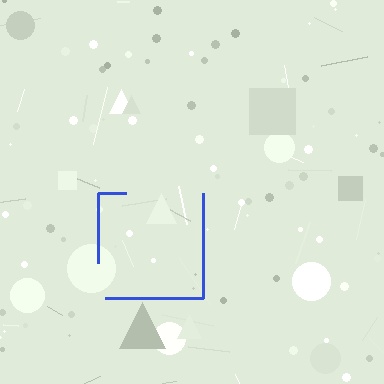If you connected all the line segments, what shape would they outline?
They would outline a square.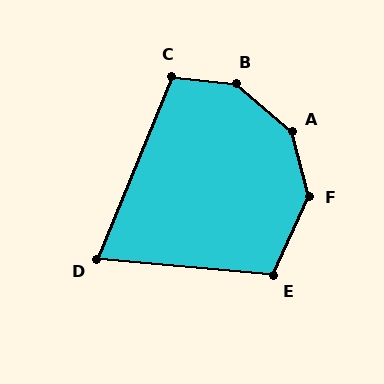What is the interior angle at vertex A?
Approximately 145 degrees (obtuse).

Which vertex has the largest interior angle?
B, at approximately 146 degrees.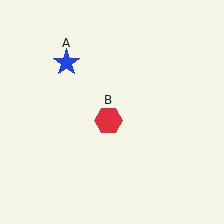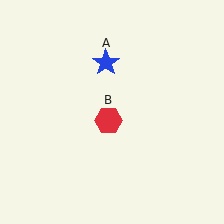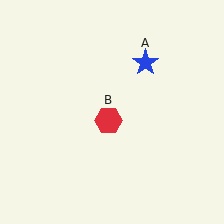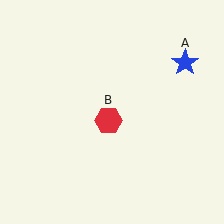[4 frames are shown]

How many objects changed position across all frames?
1 object changed position: blue star (object A).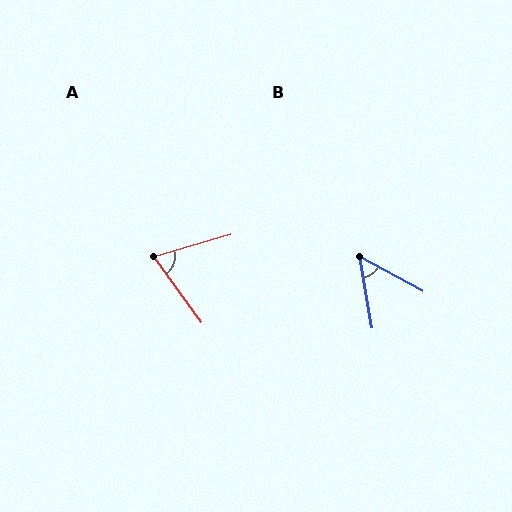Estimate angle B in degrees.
Approximately 52 degrees.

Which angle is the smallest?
B, at approximately 52 degrees.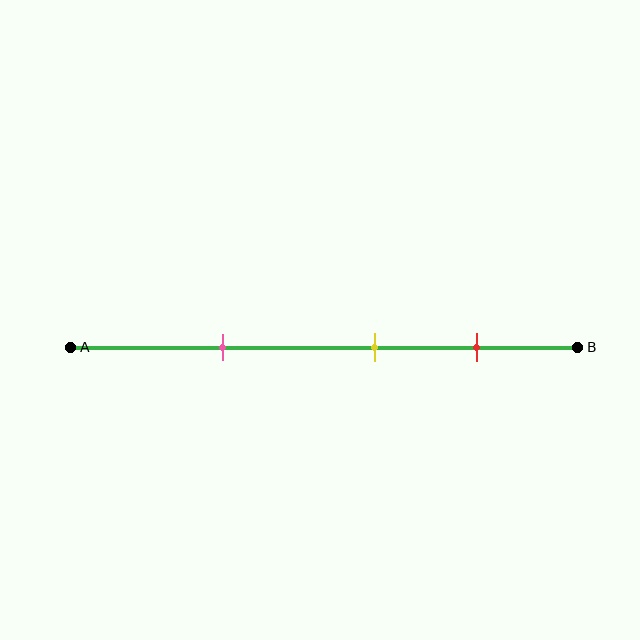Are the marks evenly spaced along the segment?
Yes, the marks are approximately evenly spaced.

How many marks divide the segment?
There are 3 marks dividing the segment.